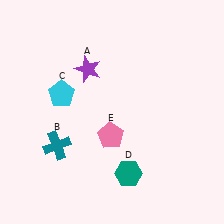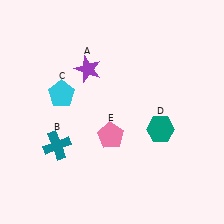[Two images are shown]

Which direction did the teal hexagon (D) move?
The teal hexagon (D) moved up.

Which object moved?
The teal hexagon (D) moved up.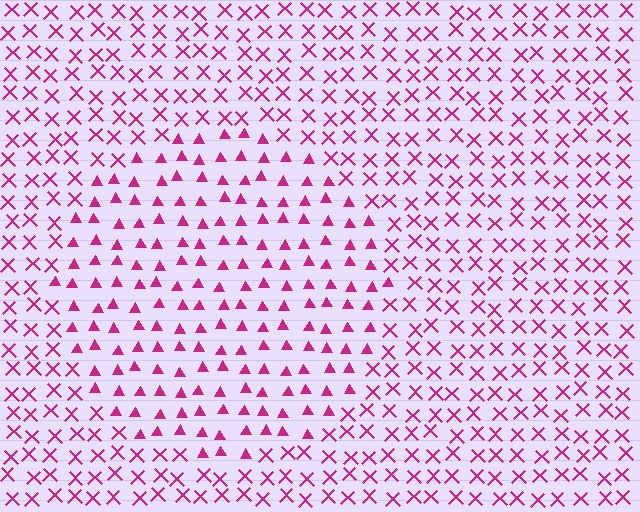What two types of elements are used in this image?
The image uses triangles inside the circle region and X marks outside it.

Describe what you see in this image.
The image is filled with small magenta elements arranged in a uniform grid. A circle-shaped region contains triangles, while the surrounding area contains X marks. The boundary is defined purely by the change in element shape.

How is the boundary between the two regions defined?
The boundary is defined by a change in element shape: triangles inside vs. X marks outside. All elements share the same color and spacing.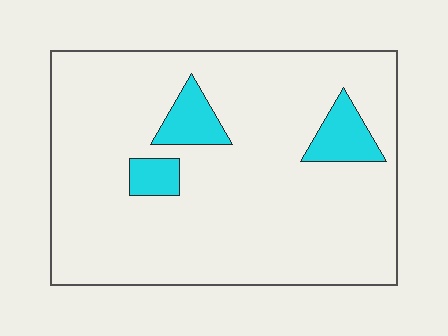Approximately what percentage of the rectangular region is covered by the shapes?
Approximately 10%.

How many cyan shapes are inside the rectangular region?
3.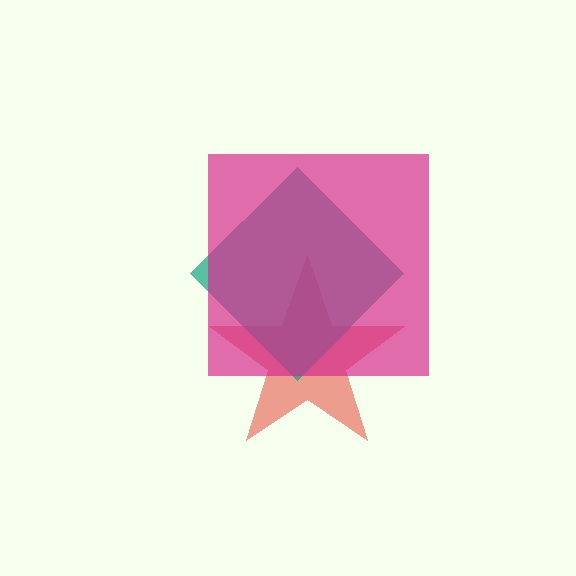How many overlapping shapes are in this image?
There are 3 overlapping shapes in the image.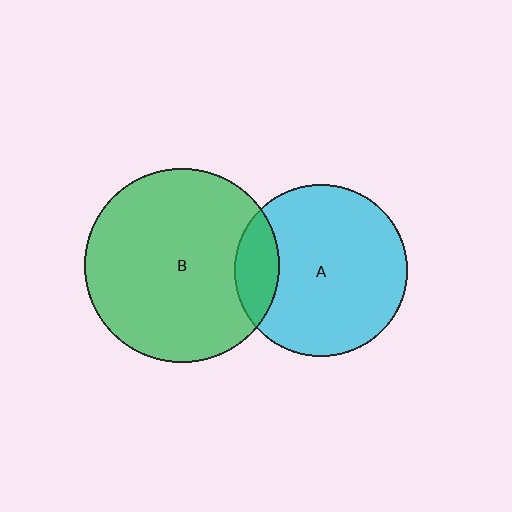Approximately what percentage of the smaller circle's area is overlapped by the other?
Approximately 15%.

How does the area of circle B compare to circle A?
Approximately 1.3 times.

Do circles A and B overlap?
Yes.